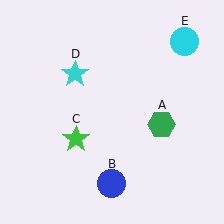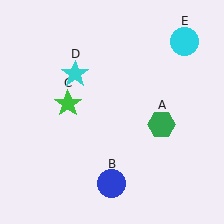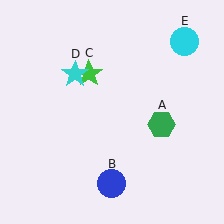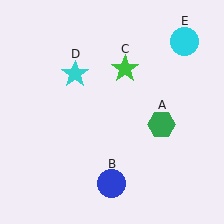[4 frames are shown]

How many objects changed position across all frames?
1 object changed position: green star (object C).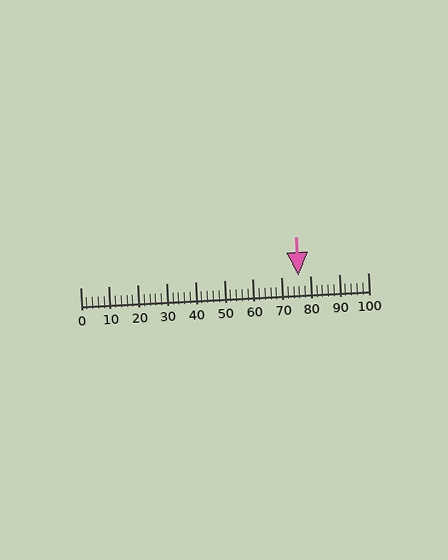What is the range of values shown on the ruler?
The ruler shows values from 0 to 100.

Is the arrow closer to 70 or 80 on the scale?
The arrow is closer to 80.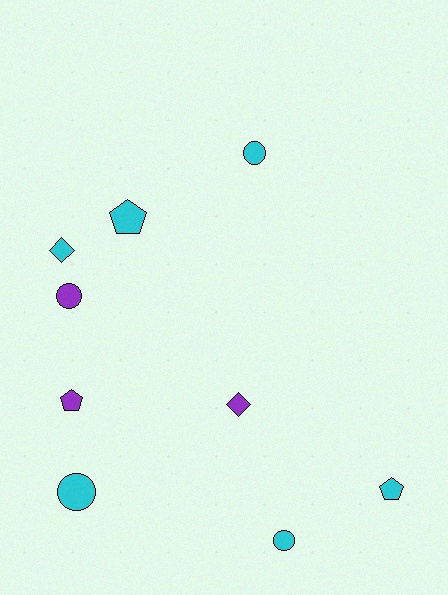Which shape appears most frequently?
Circle, with 4 objects.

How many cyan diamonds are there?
There is 1 cyan diamond.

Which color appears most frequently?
Cyan, with 6 objects.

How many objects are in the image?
There are 9 objects.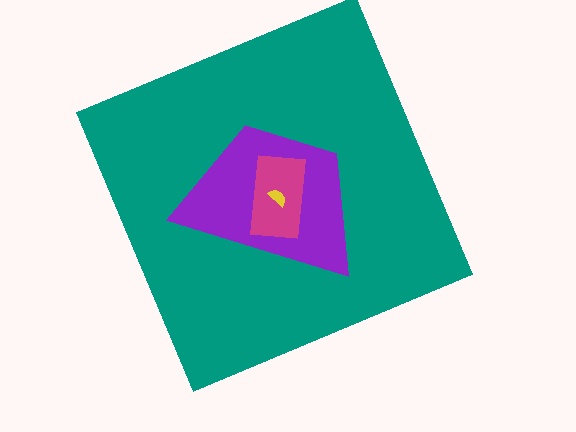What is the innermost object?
The yellow semicircle.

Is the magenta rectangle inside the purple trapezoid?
Yes.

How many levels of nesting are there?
4.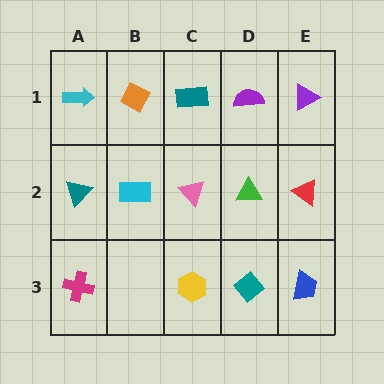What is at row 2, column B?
A cyan rectangle.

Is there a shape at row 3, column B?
No, that cell is empty.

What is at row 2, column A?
A teal triangle.